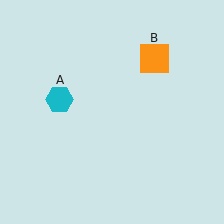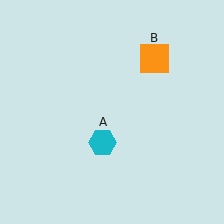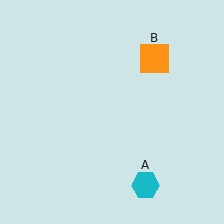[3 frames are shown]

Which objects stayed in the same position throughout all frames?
Orange square (object B) remained stationary.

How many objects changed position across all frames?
1 object changed position: cyan hexagon (object A).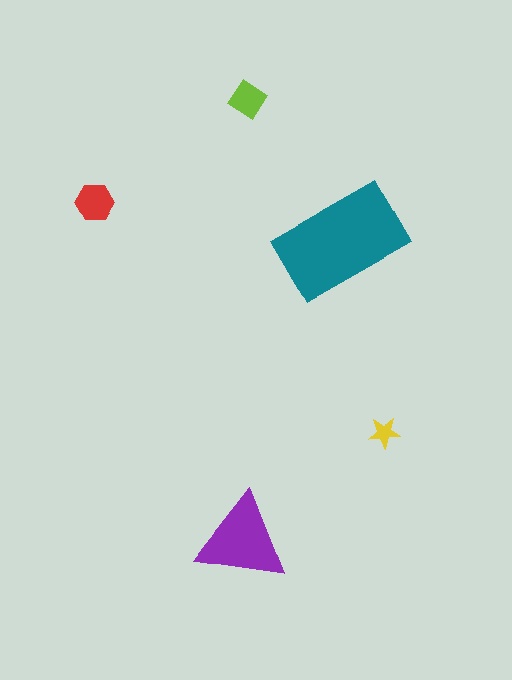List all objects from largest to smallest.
The teal rectangle, the purple triangle, the red hexagon, the lime diamond, the yellow star.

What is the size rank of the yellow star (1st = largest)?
5th.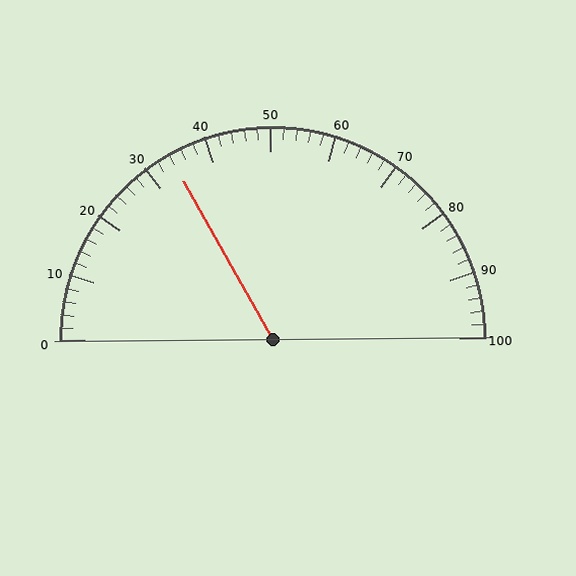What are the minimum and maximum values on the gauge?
The gauge ranges from 0 to 100.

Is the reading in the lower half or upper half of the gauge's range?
The reading is in the lower half of the range (0 to 100).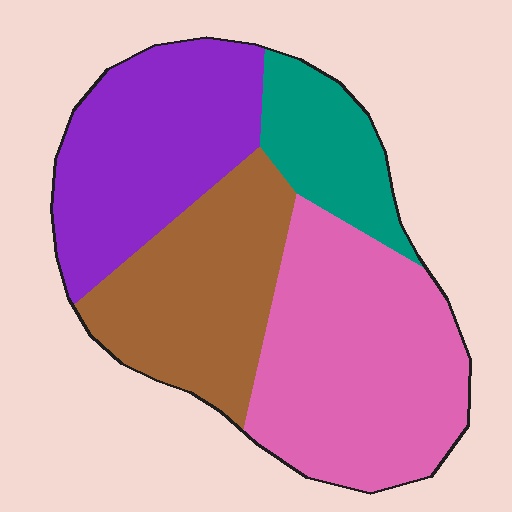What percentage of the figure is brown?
Brown takes up less than a quarter of the figure.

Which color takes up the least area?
Teal, at roughly 15%.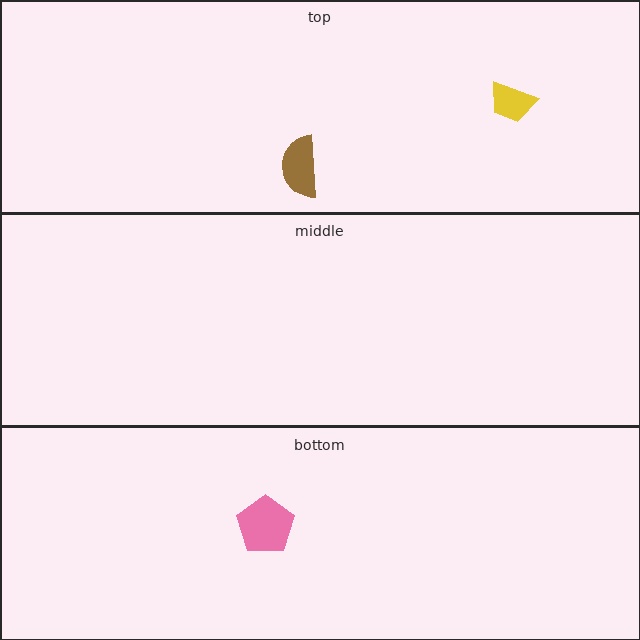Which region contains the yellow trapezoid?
The top region.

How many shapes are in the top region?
2.